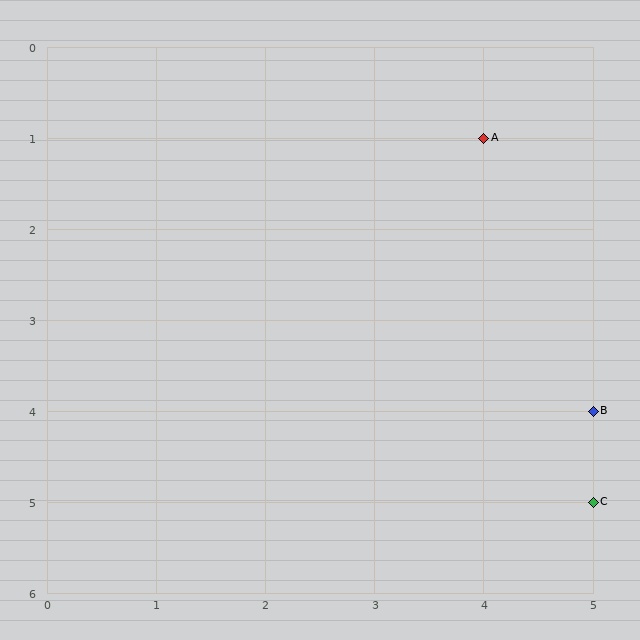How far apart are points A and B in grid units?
Points A and B are 1 column and 3 rows apart (about 3.2 grid units diagonally).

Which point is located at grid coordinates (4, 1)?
Point A is at (4, 1).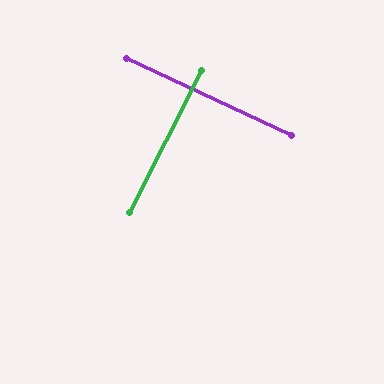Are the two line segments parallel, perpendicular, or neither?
Perpendicular — they meet at approximately 88°.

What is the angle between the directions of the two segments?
Approximately 88 degrees.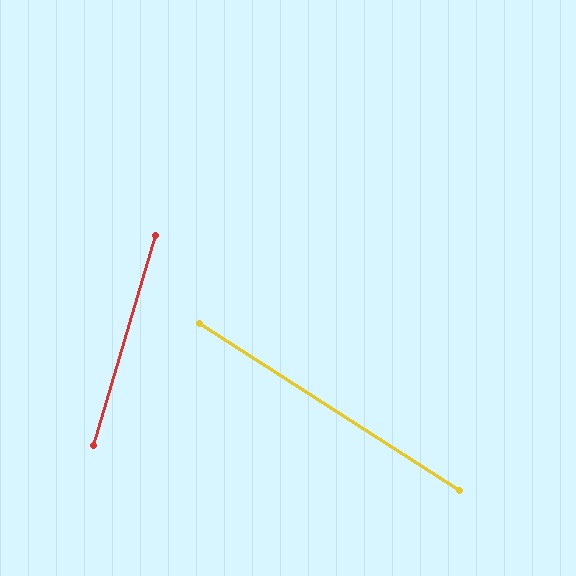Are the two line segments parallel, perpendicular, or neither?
Neither parallel nor perpendicular — they differ by about 74°.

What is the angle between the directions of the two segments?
Approximately 74 degrees.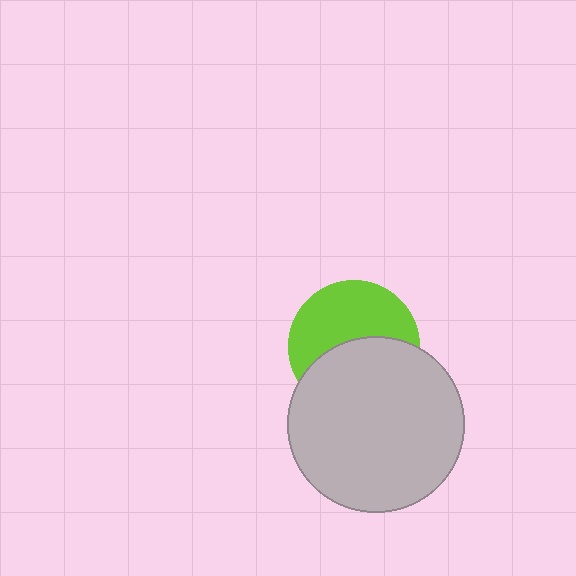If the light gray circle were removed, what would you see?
You would see the complete lime circle.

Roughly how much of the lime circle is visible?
About half of it is visible (roughly 51%).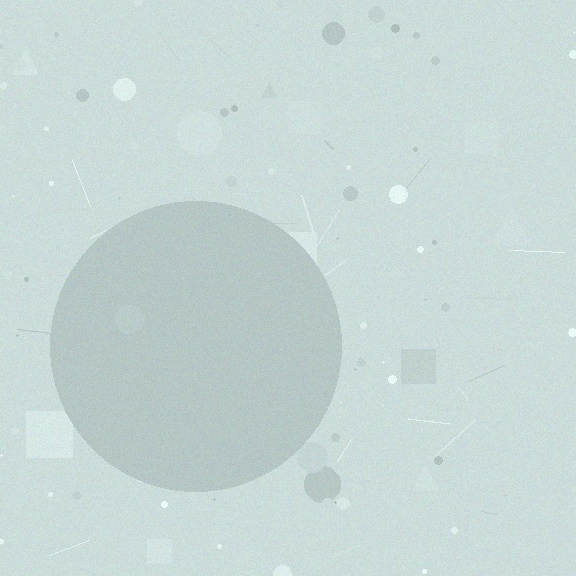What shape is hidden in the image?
A circle is hidden in the image.